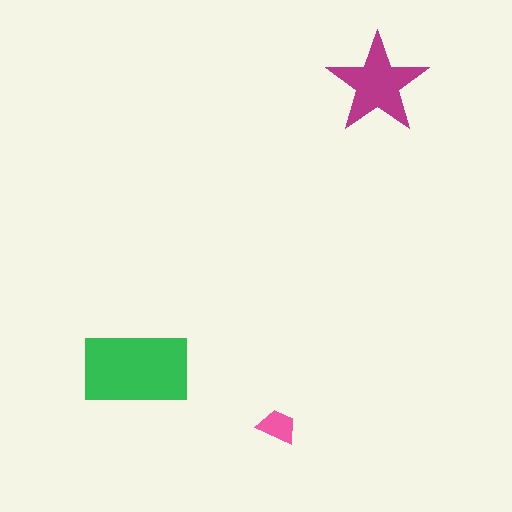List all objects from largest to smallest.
The green rectangle, the magenta star, the pink trapezoid.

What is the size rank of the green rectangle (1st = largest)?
1st.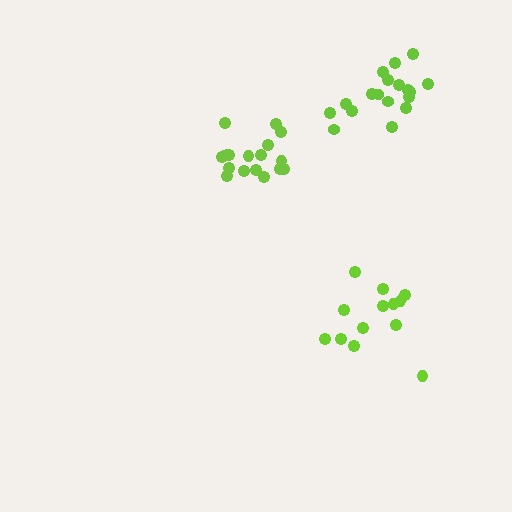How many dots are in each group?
Group 1: 18 dots, Group 2: 18 dots, Group 3: 13 dots (49 total).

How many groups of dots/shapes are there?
There are 3 groups.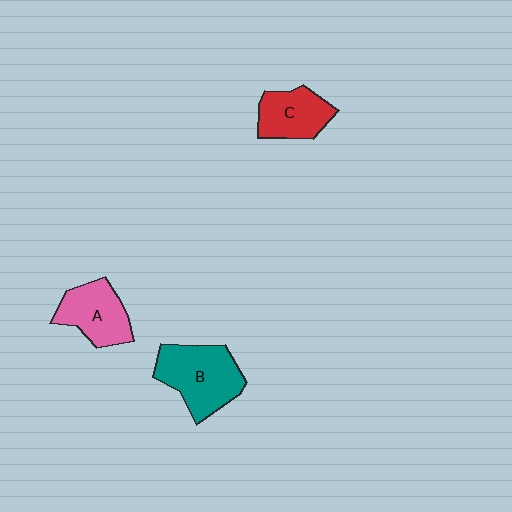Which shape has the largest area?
Shape B (teal).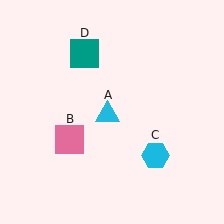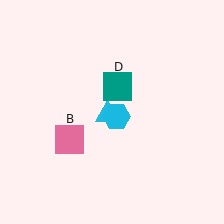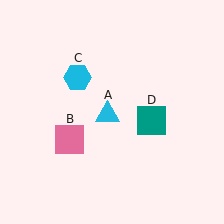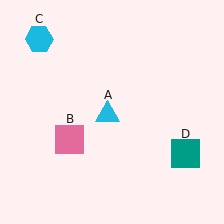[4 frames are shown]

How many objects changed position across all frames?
2 objects changed position: cyan hexagon (object C), teal square (object D).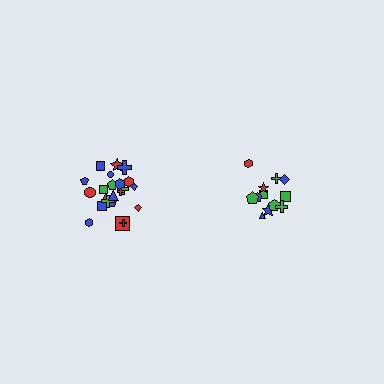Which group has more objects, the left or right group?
The left group.